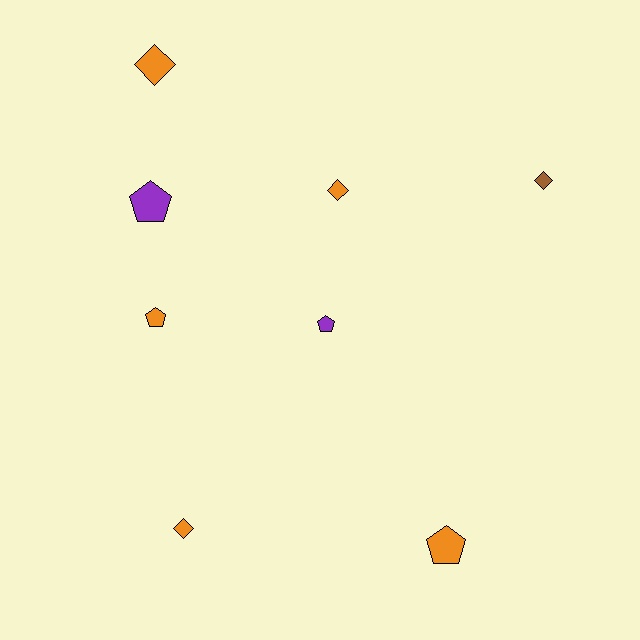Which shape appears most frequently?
Diamond, with 4 objects.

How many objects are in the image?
There are 8 objects.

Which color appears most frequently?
Orange, with 5 objects.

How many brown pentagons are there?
There are no brown pentagons.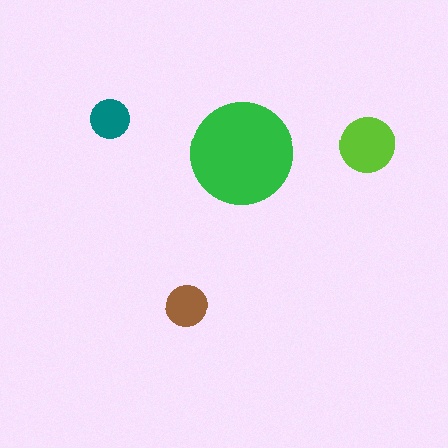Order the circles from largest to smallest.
the green one, the lime one, the brown one, the teal one.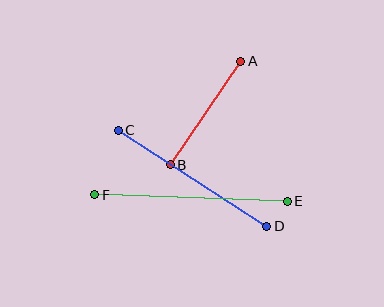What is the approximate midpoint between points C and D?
The midpoint is at approximately (192, 178) pixels.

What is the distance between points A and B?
The distance is approximately 125 pixels.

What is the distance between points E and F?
The distance is approximately 193 pixels.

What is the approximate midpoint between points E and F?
The midpoint is at approximately (191, 198) pixels.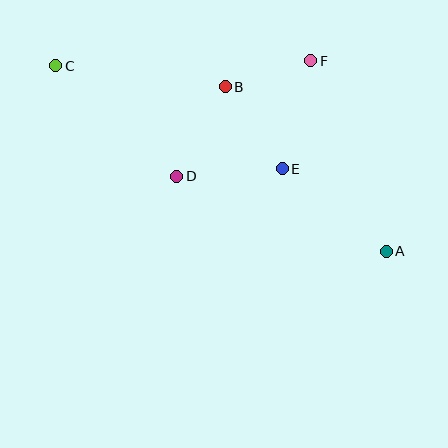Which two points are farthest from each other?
Points A and C are farthest from each other.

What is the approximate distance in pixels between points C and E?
The distance between C and E is approximately 249 pixels.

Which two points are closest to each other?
Points B and F are closest to each other.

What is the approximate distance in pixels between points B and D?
The distance between B and D is approximately 102 pixels.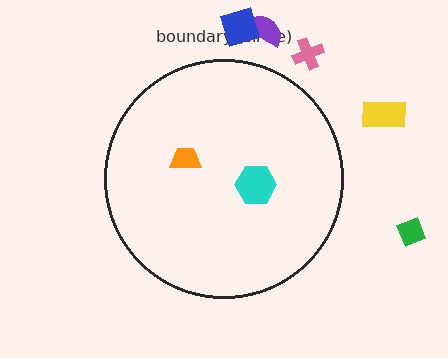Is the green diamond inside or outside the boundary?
Outside.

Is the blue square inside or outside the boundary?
Outside.